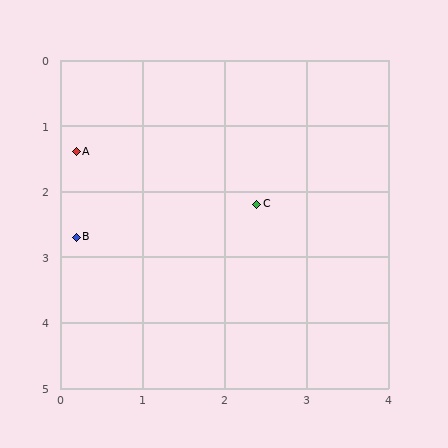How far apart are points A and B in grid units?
Points A and B are about 1.3 grid units apart.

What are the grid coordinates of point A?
Point A is at approximately (0.2, 1.4).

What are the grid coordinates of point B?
Point B is at approximately (0.2, 2.7).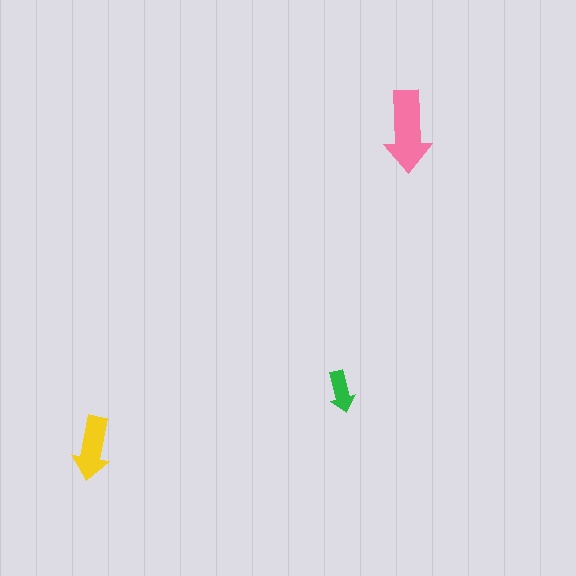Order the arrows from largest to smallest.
the pink one, the yellow one, the green one.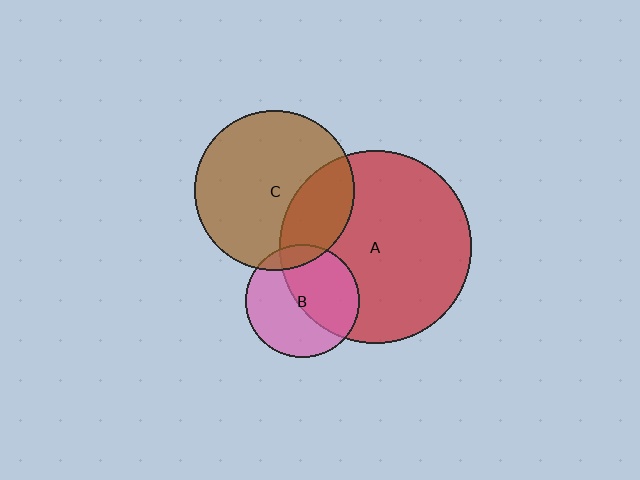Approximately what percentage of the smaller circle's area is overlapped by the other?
Approximately 30%.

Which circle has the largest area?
Circle A (red).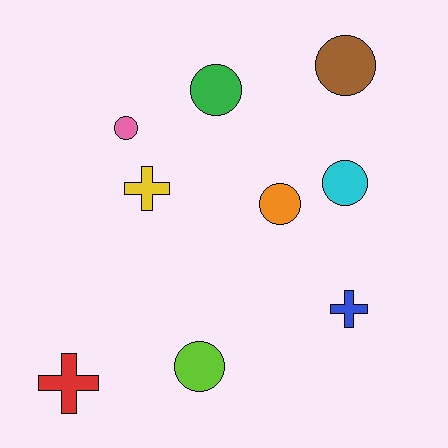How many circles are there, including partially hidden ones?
There are 6 circles.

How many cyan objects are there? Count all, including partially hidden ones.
There is 1 cyan object.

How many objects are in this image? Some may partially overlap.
There are 9 objects.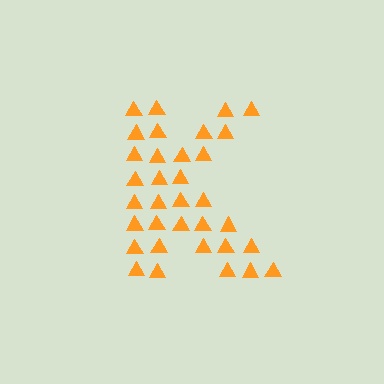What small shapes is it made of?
It is made of small triangles.